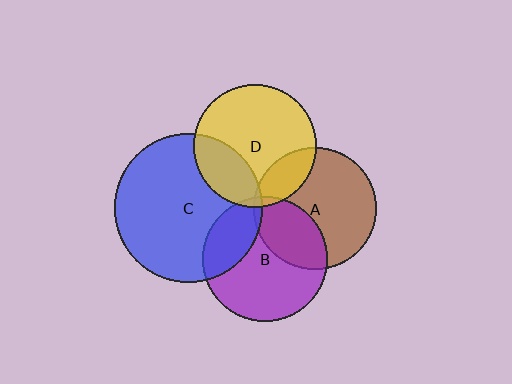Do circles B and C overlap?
Yes.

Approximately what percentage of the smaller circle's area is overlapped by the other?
Approximately 25%.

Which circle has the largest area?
Circle C (blue).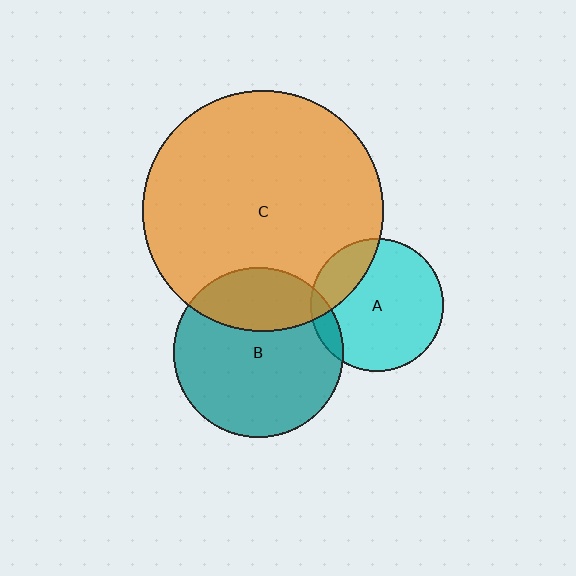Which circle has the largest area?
Circle C (orange).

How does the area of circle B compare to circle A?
Approximately 1.6 times.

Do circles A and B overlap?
Yes.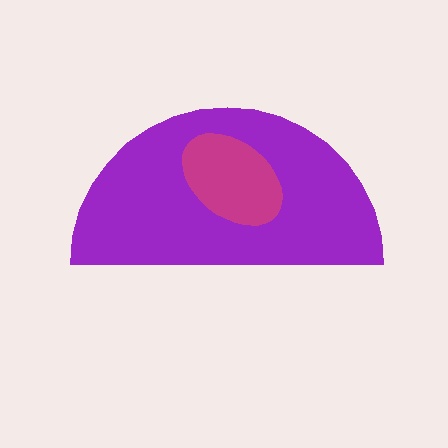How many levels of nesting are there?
2.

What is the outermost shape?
The purple semicircle.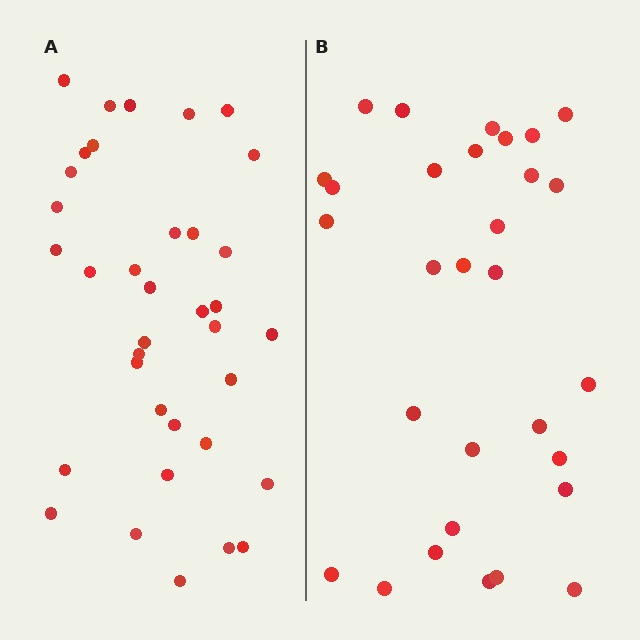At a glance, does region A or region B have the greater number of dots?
Region A (the left region) has more dots.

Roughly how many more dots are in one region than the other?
Region A has about 6 more dots than region B.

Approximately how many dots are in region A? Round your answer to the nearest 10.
About 40 dots. (The exact count is 36, which rounds to 40.)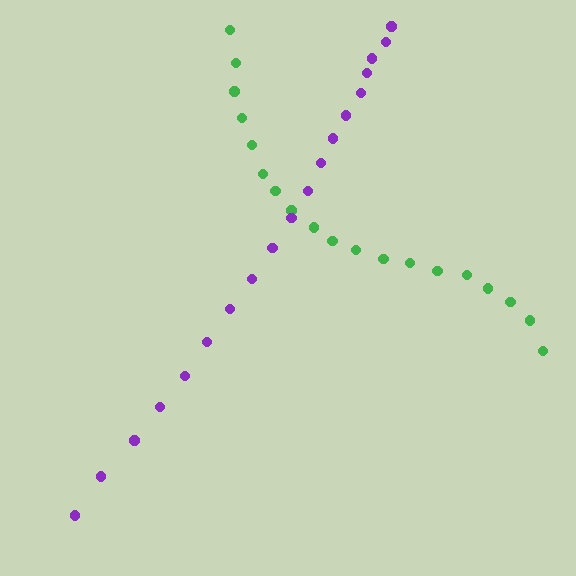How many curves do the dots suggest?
There are 2 distinct paths.